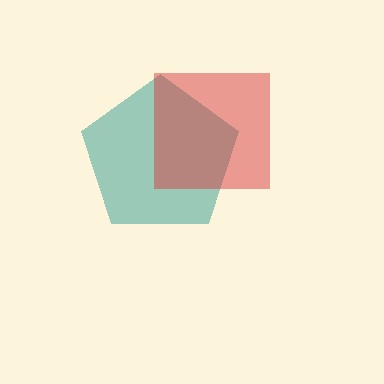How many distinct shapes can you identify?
There are 2 distinct shapes: a teal pentagon, a red square.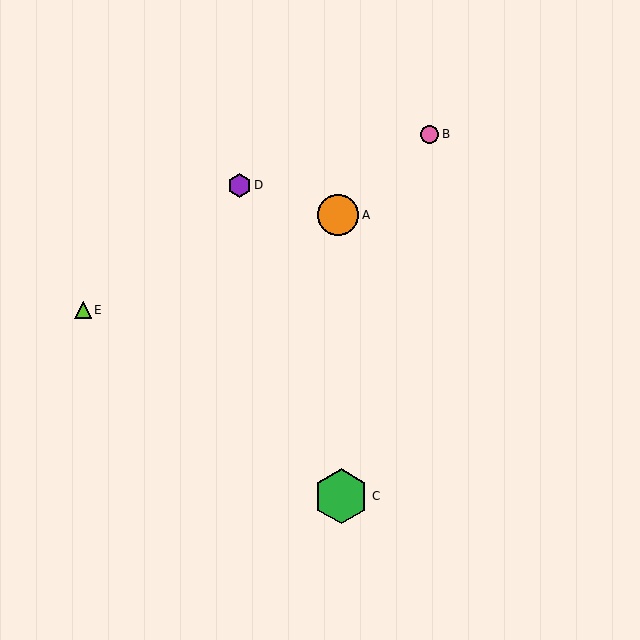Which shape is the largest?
The green hexagon (labeled C) is the largest.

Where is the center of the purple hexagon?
The center of the purple hexagon is at (239, 185).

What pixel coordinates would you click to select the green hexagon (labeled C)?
Click at (341, 496) to select the green hexagon C.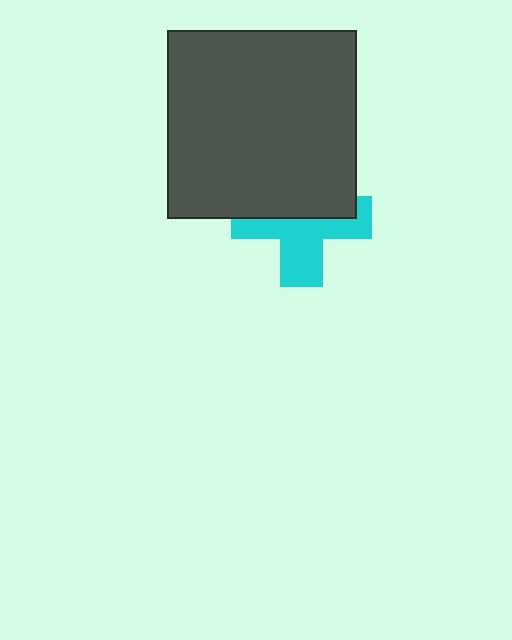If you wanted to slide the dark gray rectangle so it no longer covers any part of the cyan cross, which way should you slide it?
Slide it up — that is the most direct way to separate the two shapes.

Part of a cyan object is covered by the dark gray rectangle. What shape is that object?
It is a cross.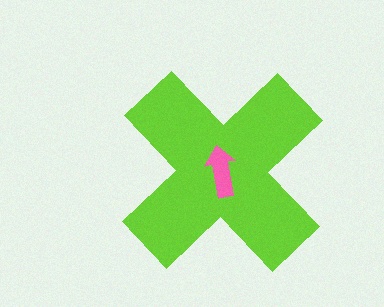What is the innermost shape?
The pink arrow.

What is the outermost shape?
The lime cross.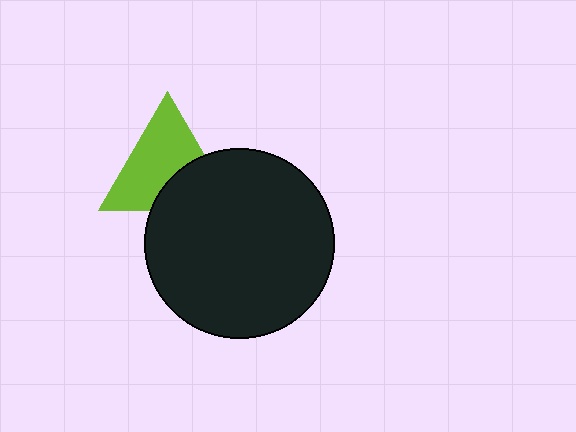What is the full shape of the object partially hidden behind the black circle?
The partially hidden object is a lime triangle.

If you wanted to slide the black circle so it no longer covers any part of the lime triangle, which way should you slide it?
Slide it down — that is the most direct way to separate the two shapes.